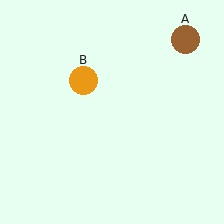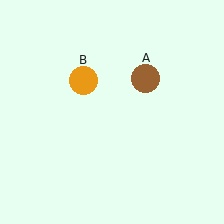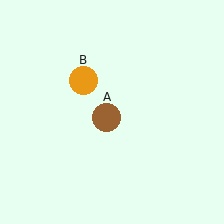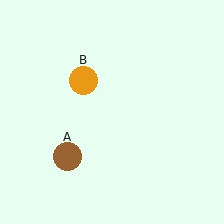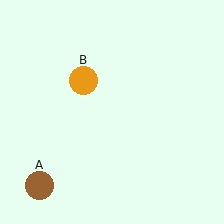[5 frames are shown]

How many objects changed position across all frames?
1 object changed position: brown circle (object A).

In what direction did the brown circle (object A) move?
The brown circle (object A) moved down and to the left.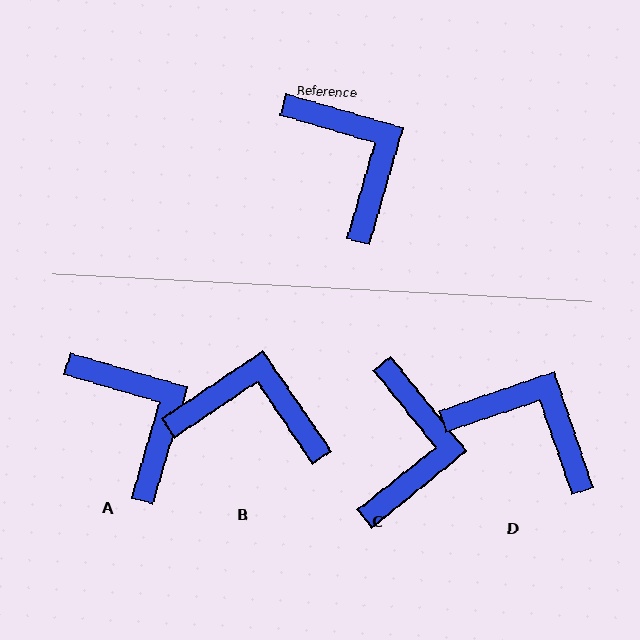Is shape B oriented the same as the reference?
No, it is off by about 50 degrees.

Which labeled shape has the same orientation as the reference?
A.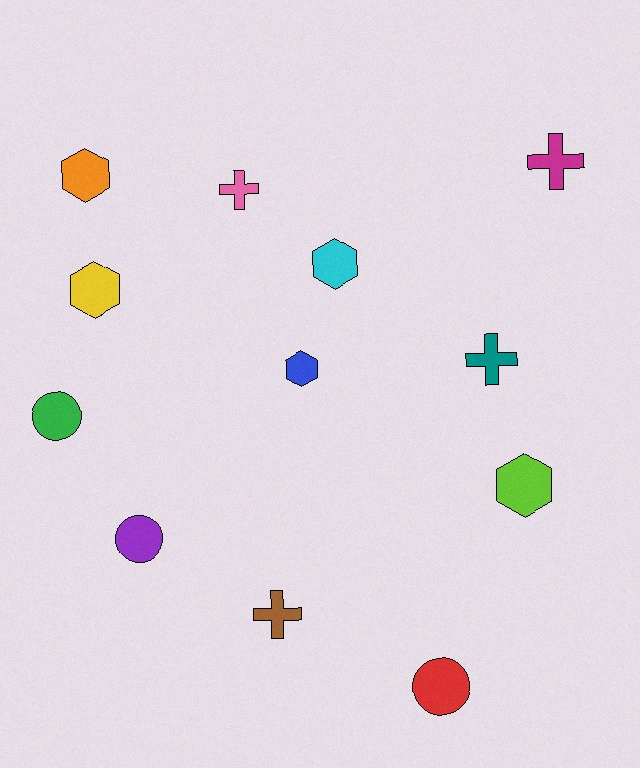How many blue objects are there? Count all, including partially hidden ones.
There is 1 blue object.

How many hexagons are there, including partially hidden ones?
There are 5 hexagons.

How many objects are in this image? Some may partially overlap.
There are 12 objects.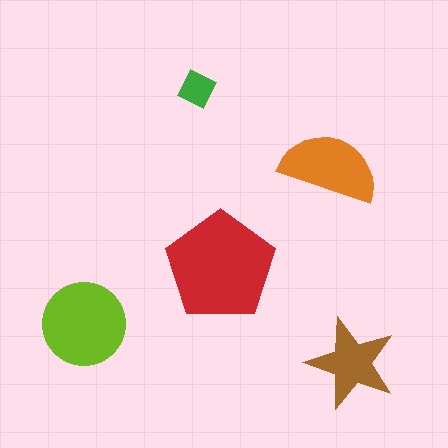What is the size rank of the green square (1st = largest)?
5th.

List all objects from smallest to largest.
The green square, the brown star, the orange semicircle, the lime circle, the red pentagon.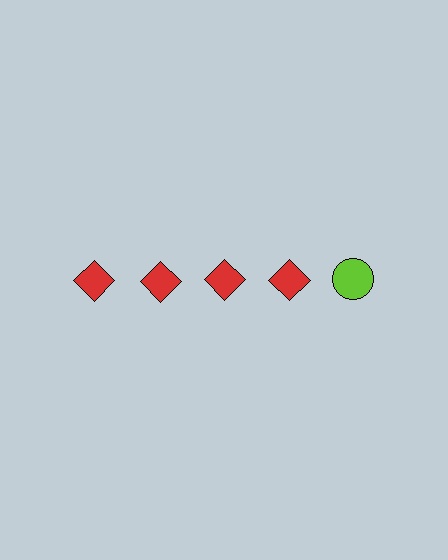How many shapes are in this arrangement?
There are 5 shapes arranged in a grid pattern.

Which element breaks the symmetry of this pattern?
The lime circle in the top row, rightmost column breaks the symmetry. All other shapes are red diamonds.